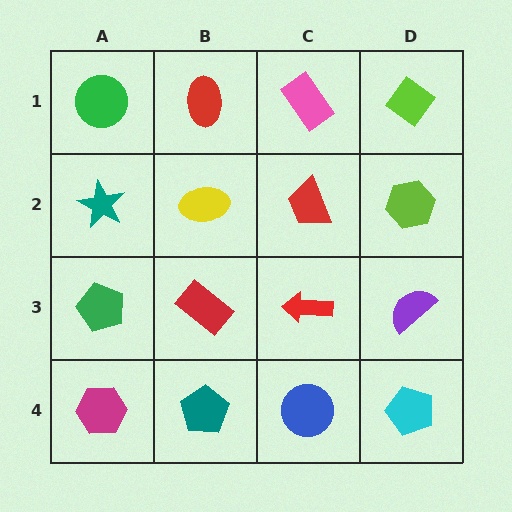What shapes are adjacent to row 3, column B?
A yellow ellipse (row 2, column B), a teal pentagon (row 4, column B), a green pentagon (row 3, column A), a red arrow (row 3, column C).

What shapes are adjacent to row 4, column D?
A purple semicircle (row 3, column D), a blue circle (row 4, column C).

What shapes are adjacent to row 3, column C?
A red trapezoid (row 2, column C), a blue circle (row 4, column C), a red rectangle (row 3, column B), a purple semicircle (row 3, column D).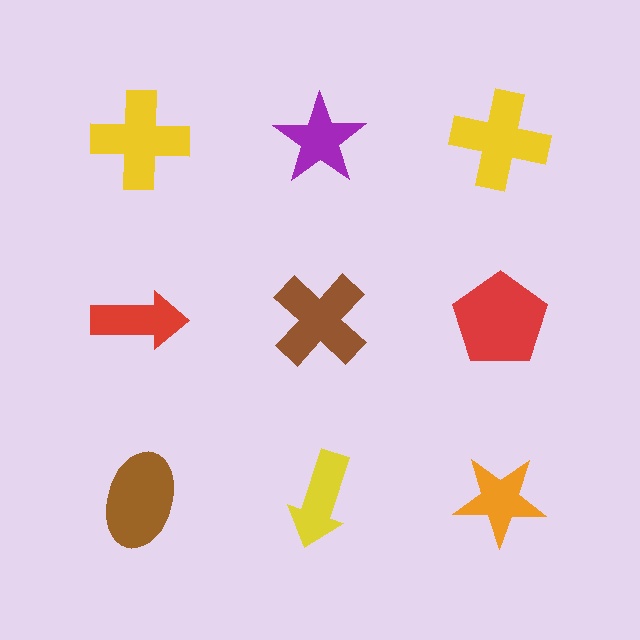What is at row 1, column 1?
A yellow cross.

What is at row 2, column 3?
A red pentagon.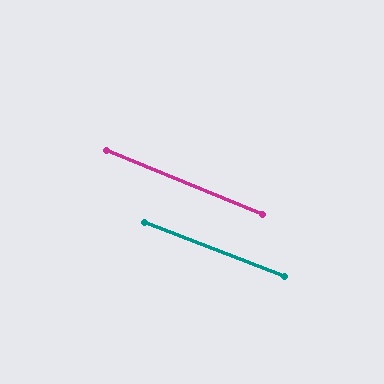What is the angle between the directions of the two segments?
Approximately 1 degree.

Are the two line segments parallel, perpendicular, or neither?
Parallel — their directions differ by only 1.0°.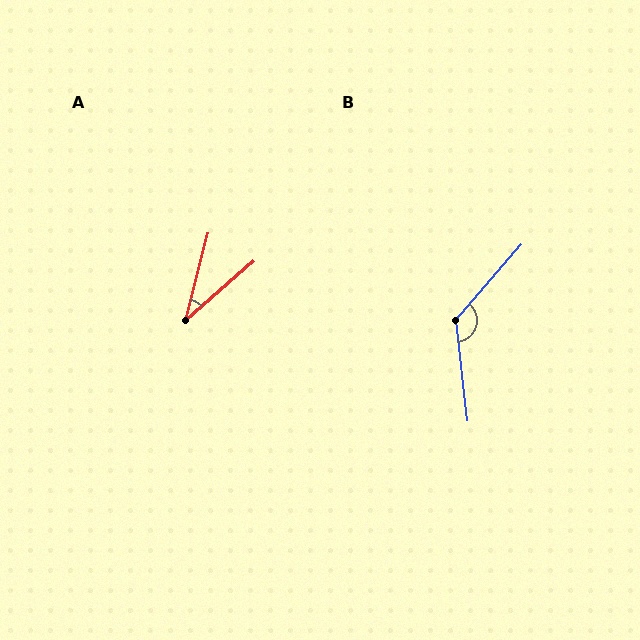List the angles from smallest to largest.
A (35°), B (132°).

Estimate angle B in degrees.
Approximately 132 degrees.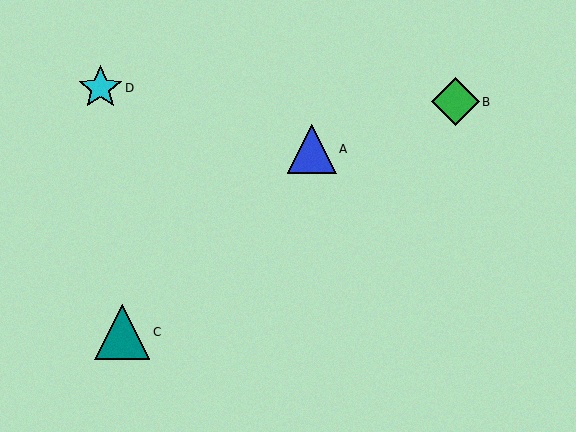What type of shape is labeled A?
Shape A is a blue triangle.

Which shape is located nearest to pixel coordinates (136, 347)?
The teal triangle (labeled C) at (122, 332) is nearest to that location.